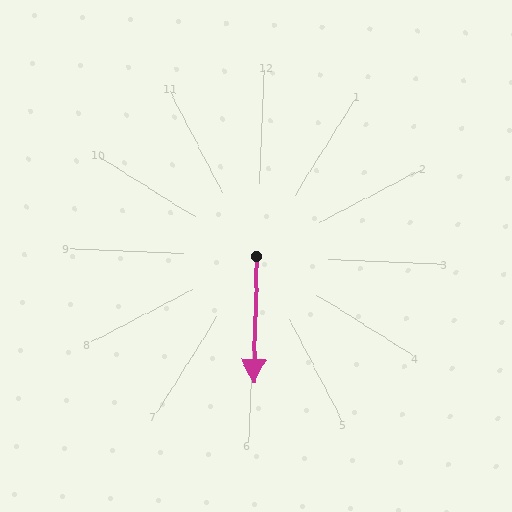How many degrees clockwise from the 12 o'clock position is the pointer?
Approximately 179 degrees.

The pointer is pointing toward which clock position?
Roughly 6 o'clock.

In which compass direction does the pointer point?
South.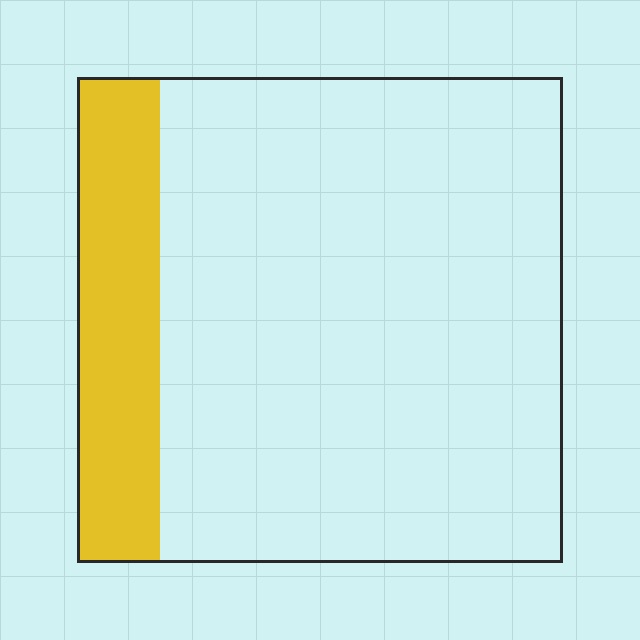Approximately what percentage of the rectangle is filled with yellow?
Approximately 15%.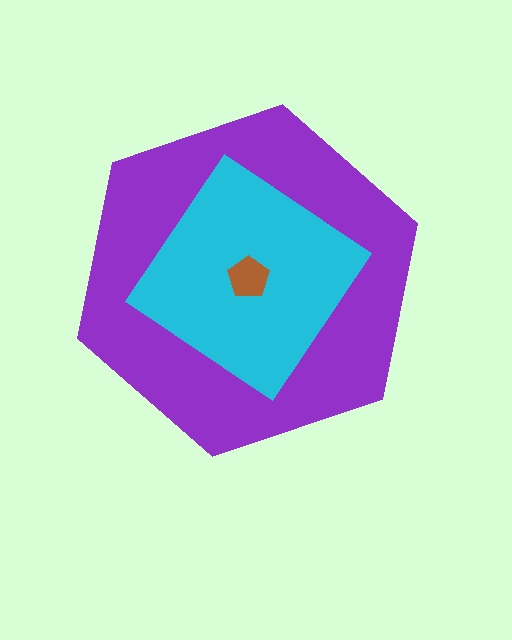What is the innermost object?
The brown pentagon.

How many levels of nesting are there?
3.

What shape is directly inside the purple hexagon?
The cyan diamond.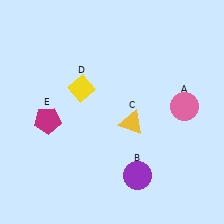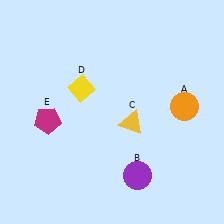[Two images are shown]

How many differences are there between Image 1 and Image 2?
There is 1 difference between the two images.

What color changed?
The circle (A) changed from pink in Image 1 to orange in Image 2.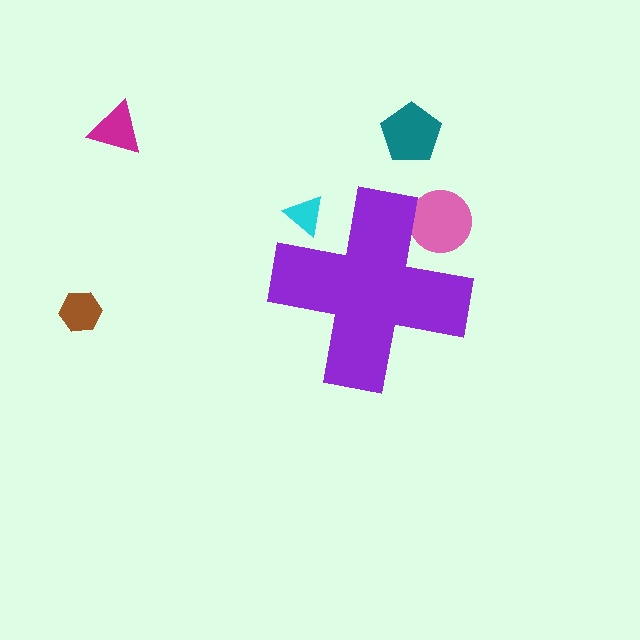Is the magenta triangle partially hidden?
No, the magenta triangle is fully visible.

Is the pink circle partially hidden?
Yes, the pink circle is partially hidden behind the purple cross.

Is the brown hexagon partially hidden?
No, the brown hexagon is fully visible.